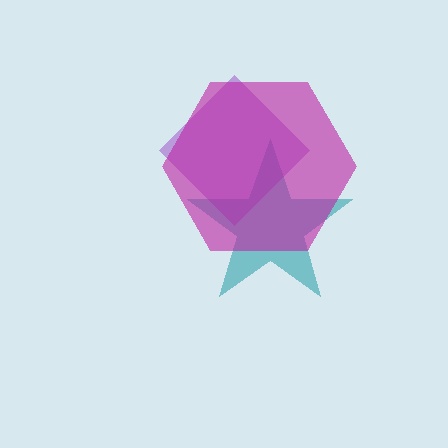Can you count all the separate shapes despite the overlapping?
Yes, there are 3 separate shapes.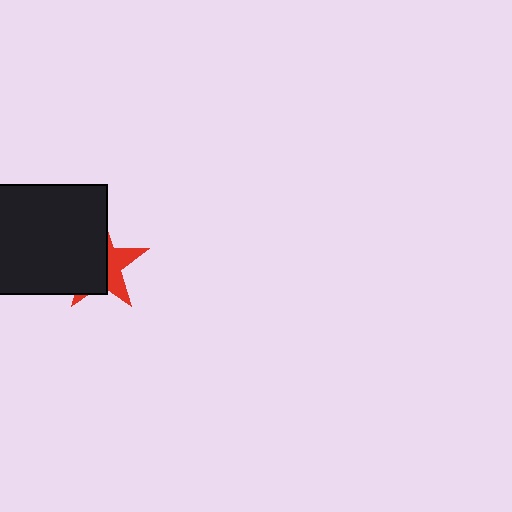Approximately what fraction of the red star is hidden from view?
Roughly 60% of the red star is hidden behind the black rectangle.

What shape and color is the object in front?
The object in front is a black rectangle.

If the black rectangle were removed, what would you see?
You would see the complete red star.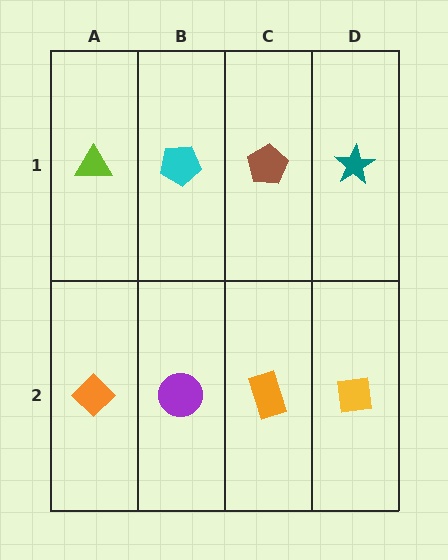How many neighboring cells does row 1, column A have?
2.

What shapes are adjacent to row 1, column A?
An orange diamond (row 2, column A), a cyan pentagon (row 1, column B).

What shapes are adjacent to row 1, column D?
A yellow square (row 2, column D), a brown pentagon (row 1, column C).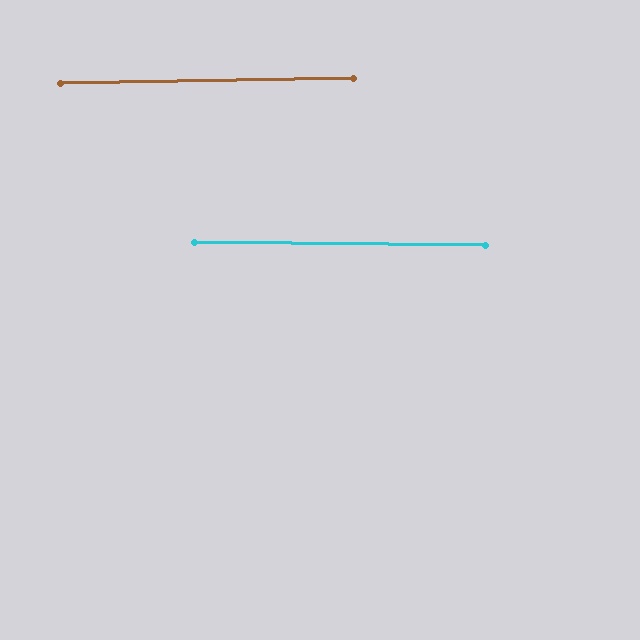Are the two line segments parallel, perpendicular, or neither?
Parallel — their directions differ by only 1.6°.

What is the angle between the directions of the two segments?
Approximately 2 degrees.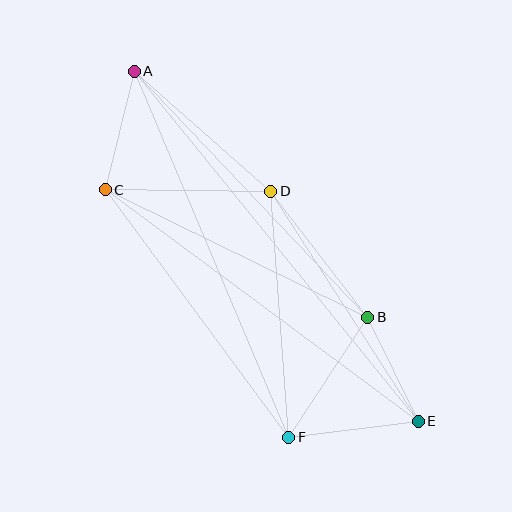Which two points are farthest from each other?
Points A and E are farthest from each other.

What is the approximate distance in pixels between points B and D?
The distance between B and D is approximately 159 pixels.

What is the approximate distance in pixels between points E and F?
The distance between E and F is approximately 131 pixels.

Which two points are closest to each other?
Points B and E are closest to each other.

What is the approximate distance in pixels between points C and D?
The distance between C and D is approximately 166 pixels.